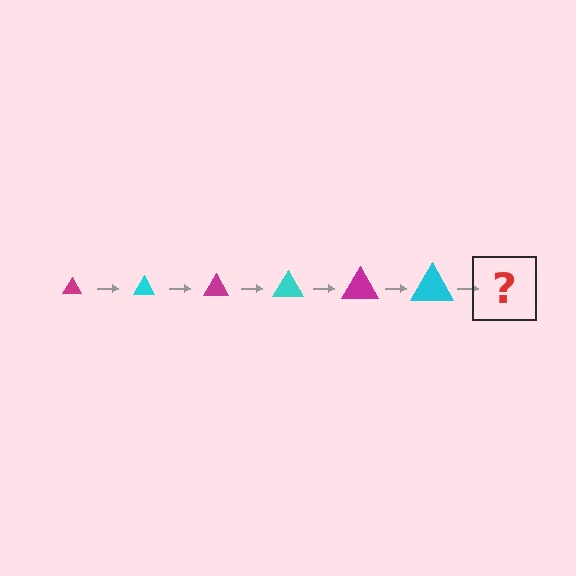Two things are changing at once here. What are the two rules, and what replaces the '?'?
The two rules are that the triangle grows larger each step and the color cycles through magenta and cyan. The '?' should be a magenta triangle, larger than the previous one.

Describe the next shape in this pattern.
It should be a magenta triangle, larger than the previous one.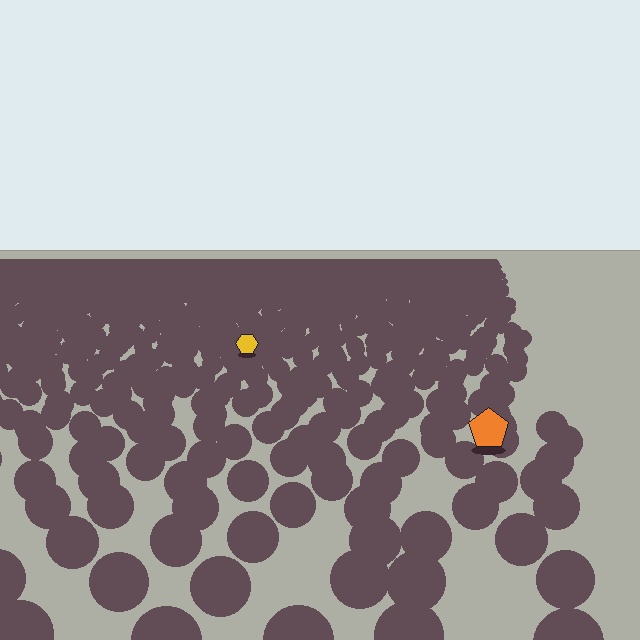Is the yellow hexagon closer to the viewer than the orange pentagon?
No. The orange pentagon is closer — you can tell from the texture gradient: the ground texture is coarser near it.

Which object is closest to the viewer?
The orange pentagon is closest. The texture marks near it are larger and more spread out.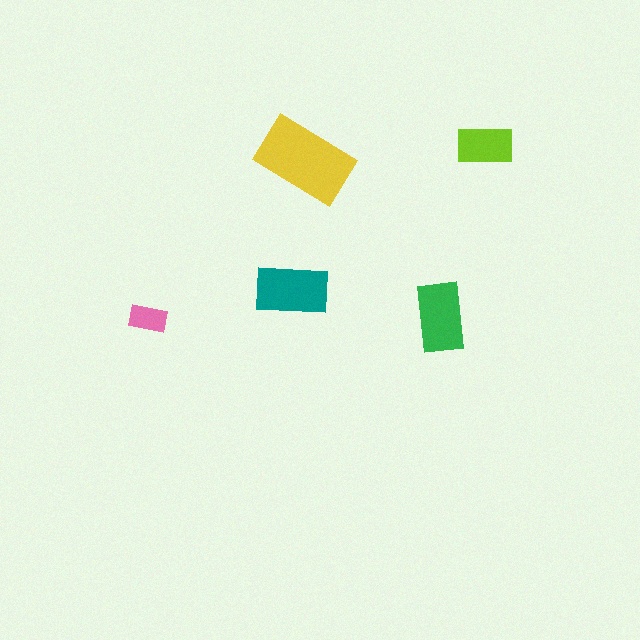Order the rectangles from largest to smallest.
the yellow one, the teal one, the green one, the lime one, the pink one.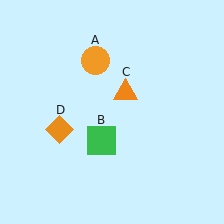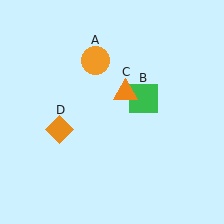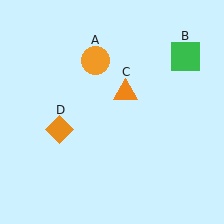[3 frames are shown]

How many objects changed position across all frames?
1 object changed position: green square (object B).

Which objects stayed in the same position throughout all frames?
Orange circle (object A) and orange triangle (object C) and orange diamond (object D) remained stationary.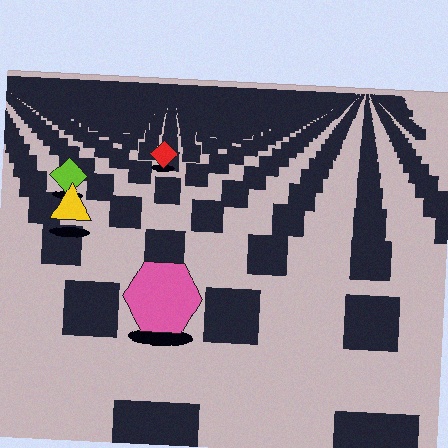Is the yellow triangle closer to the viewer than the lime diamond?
Yes. The yellow triangle is closer — you can tell from the texture gradient: the ground texture is coarser near it.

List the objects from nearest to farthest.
From nearest to farthest: the pink hexagon, the yellow triangle, the lime diamond, the red diamond.